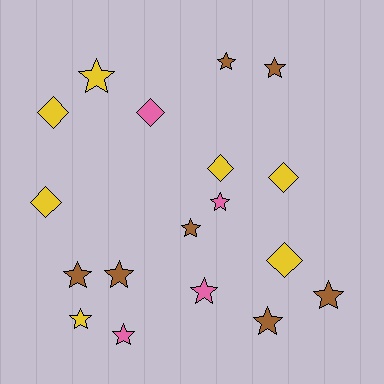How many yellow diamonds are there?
There are 5 yellow diamonds.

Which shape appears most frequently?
Star, with 12 objects.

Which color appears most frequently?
Yellow, with 7 objects.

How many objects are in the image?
There are 18 objects.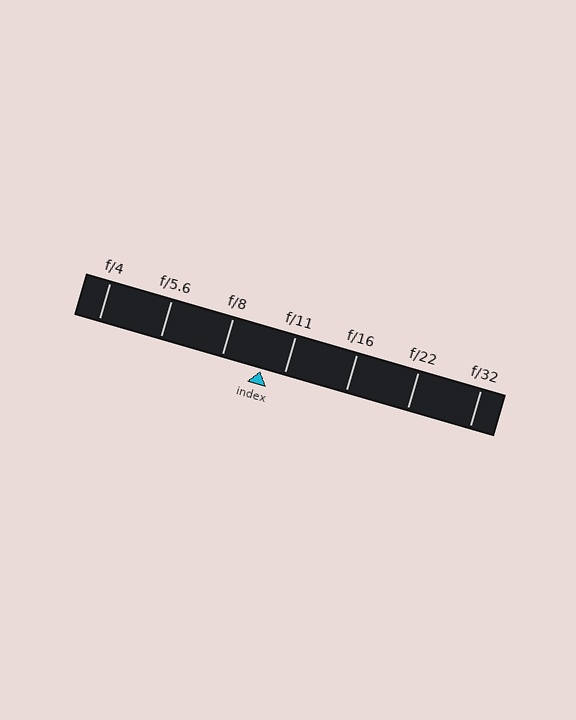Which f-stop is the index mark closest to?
The index mark is closest to f/11.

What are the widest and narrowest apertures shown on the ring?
The widest aperture shown is f/4 and the narrowest is f/32.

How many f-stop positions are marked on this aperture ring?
There are 7 f-stop positions marked.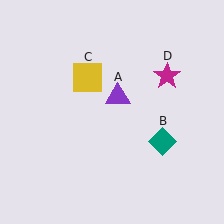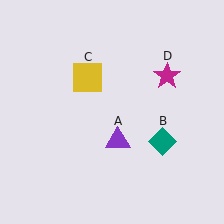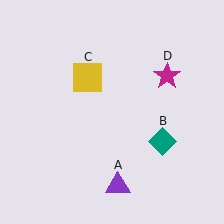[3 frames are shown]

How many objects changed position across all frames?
1 object changed position: purple triangle (object A).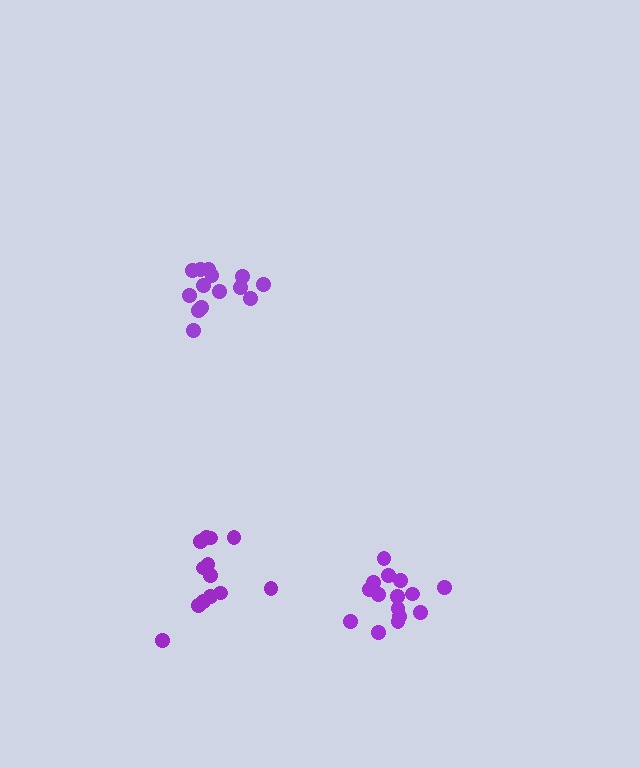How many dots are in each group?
Group 1: 13 dots, Group 2: 14 dots, Group 3: 15 dots (42 total).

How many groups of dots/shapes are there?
There are 3 groups.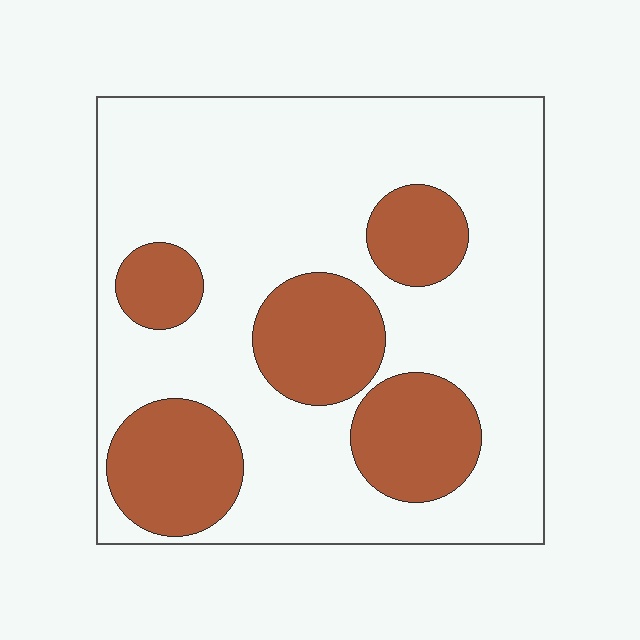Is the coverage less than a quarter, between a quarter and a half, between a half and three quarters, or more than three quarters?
Between a quarter and a half.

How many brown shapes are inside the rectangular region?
5.